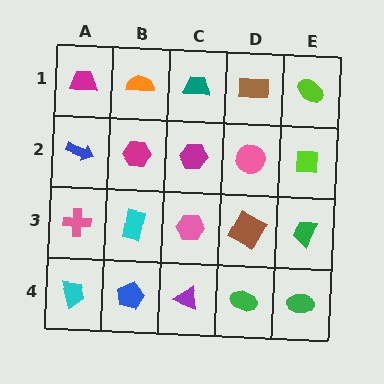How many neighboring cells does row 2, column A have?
3.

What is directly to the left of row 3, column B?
A pink cross.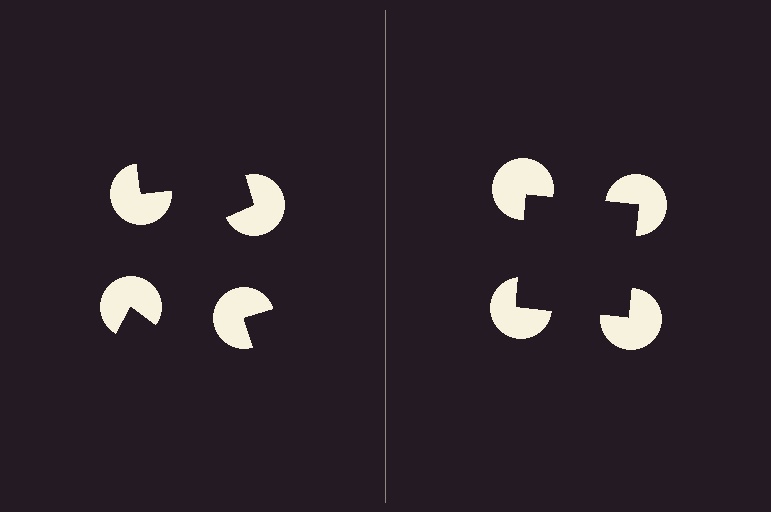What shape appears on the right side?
An illusory square.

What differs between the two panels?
The pac-man discs are positioned identically on both sides; only the wedge orientations differ. On the right they align to a square; on the left they are misaligned.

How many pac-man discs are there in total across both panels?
8 — 4 on each side.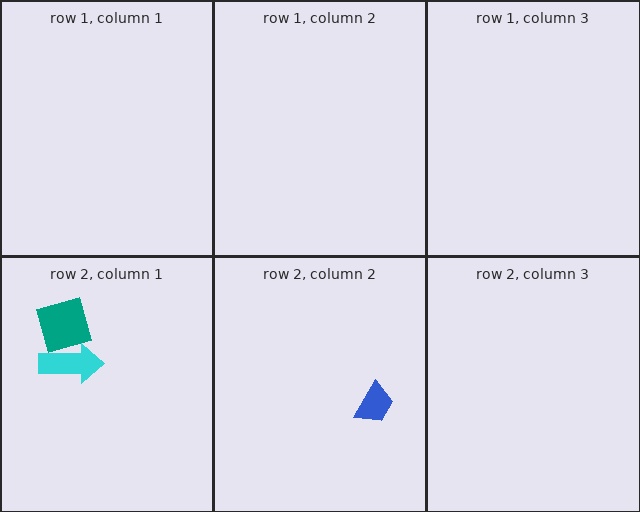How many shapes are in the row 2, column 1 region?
2.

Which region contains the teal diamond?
The row 2, column 1 region.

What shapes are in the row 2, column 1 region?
The cyan arrow, the teal diamond.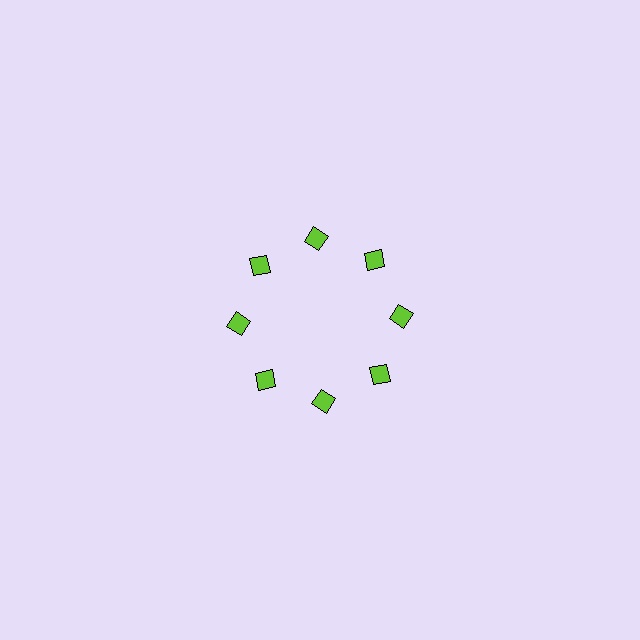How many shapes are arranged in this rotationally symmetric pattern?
There are 8 shapes, arranged in 8 groups of 1.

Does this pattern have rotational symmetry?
Yes, this pattern has 8-fold rotational symmetry. It looks the same after rotating 45 degrees around the center.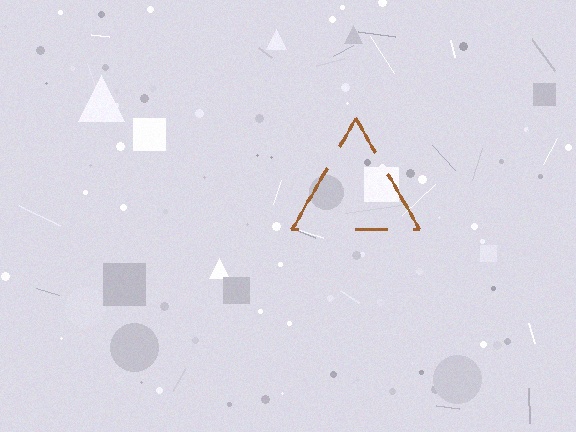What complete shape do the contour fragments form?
The contour fragments form a triangle.